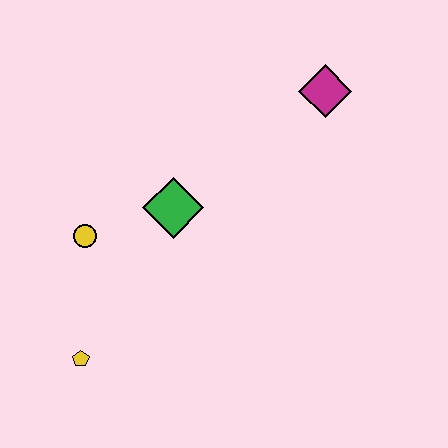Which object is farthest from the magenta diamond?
The yellow pentagon is farthest from the magenta diamond.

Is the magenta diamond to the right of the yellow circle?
Yes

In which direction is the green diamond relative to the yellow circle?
The green diamond is to the right of the yellow circle.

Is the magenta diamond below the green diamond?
No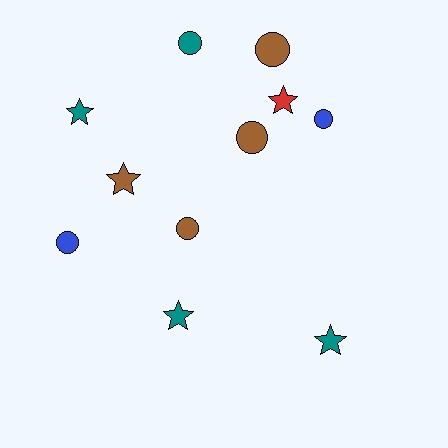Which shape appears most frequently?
Circle, with 6 objects.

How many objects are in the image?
There are 11 objects.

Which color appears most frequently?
Teal, with 4 objects.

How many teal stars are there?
There are 3 teal stars.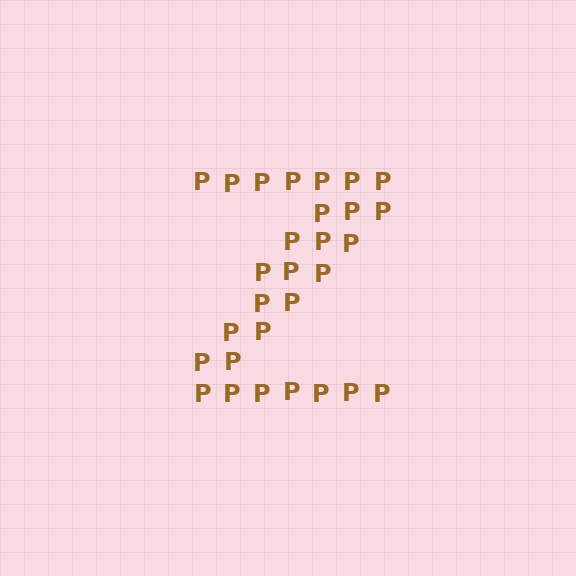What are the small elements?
The small elements are letter P's.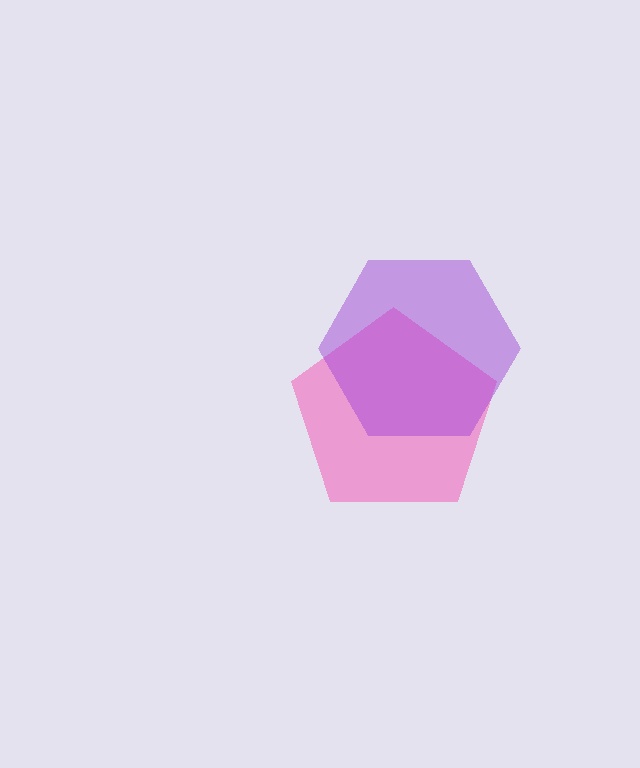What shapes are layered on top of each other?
The layered shapes are: a pink pentagon, a purple hexagon.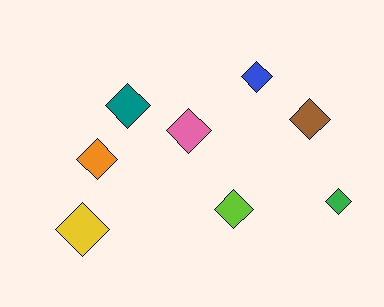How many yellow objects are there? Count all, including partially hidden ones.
There is 1 yellow object.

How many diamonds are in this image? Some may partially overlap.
There are 8 diamonds.